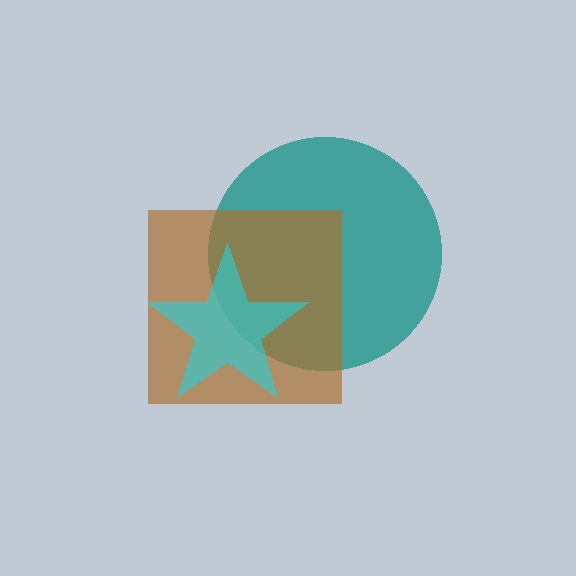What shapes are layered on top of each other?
The layered shapes are: a teal circle, a brown square, a cyan star.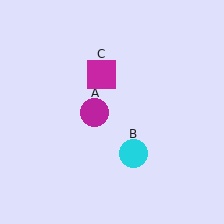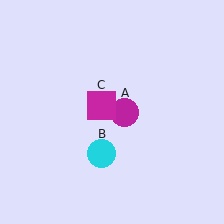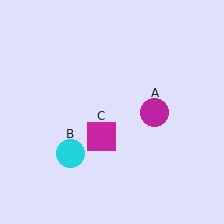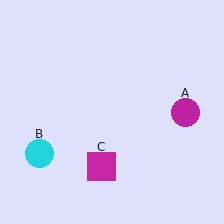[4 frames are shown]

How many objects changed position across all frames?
3 objects changed position: magenta circle (object A), cyan circle (object B), magenta square (object C).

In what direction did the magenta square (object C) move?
The magenta square (object C) moved down.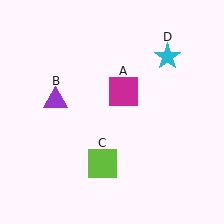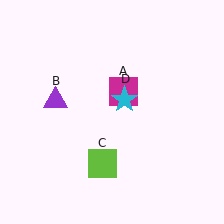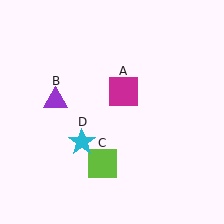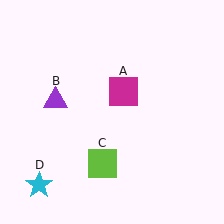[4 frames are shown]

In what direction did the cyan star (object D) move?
The cyan star (object D) moved down and to the left.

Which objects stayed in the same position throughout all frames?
Magenta square (object A) and purple triangle (object B) and lime square (object C) remained stationary.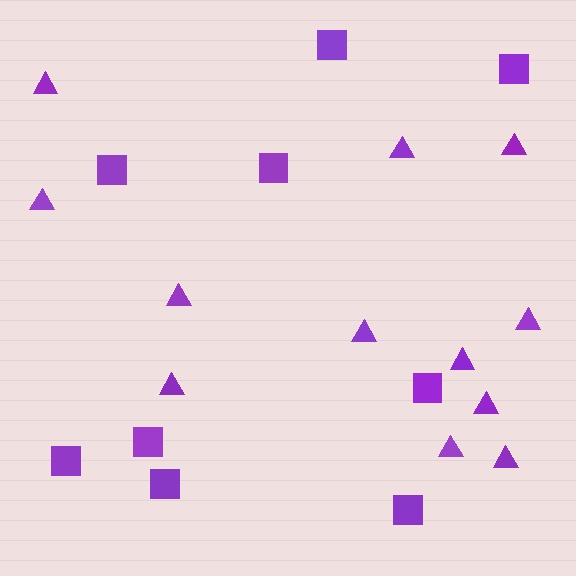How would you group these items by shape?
There are 2 groups: one group of triangles (12) and one group of squares (9).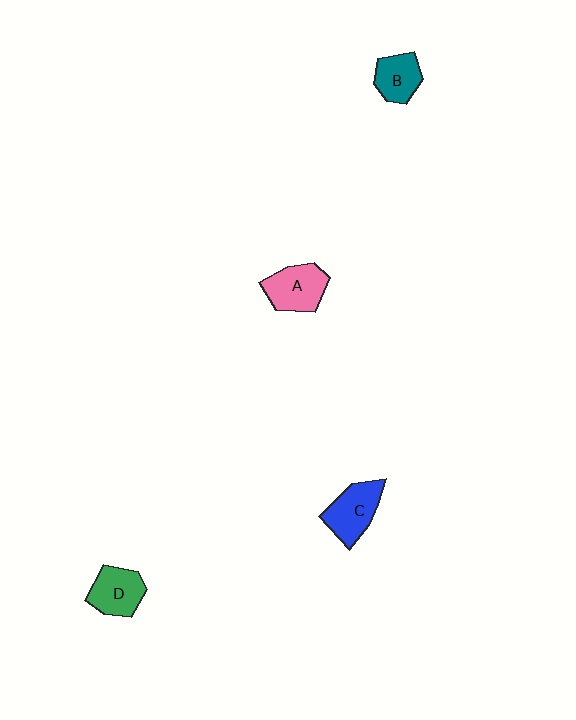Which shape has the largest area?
Shape C (blue).